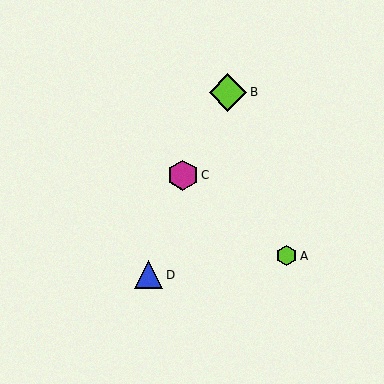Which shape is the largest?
The lime diamond (labeled B) is the largest.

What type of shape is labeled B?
Shape B is a lime diamond.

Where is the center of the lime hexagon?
The center of the lime hexagon is at (287, 256).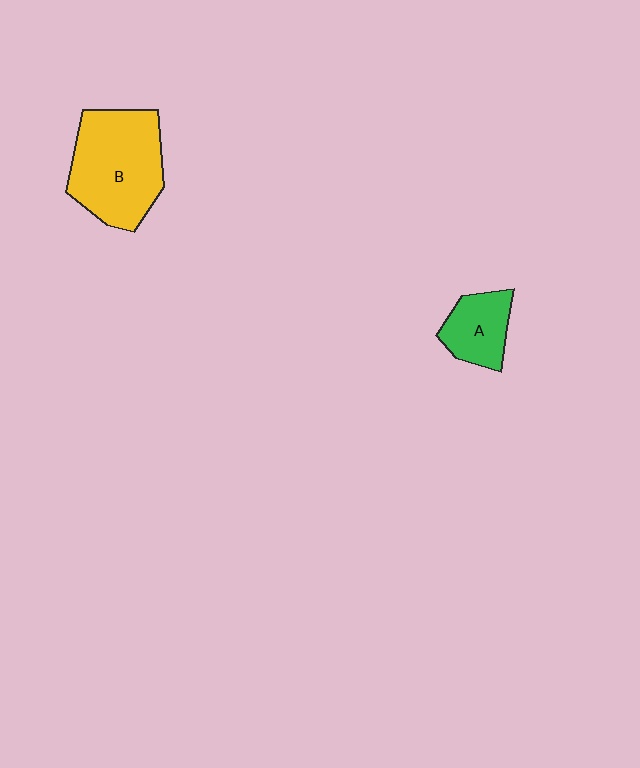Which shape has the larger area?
Shape B (yellow).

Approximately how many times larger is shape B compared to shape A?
Approximately 2.2 times.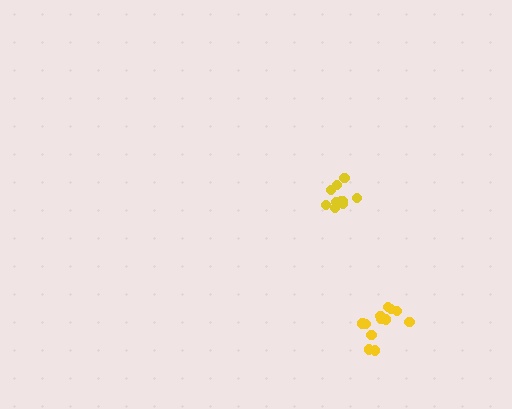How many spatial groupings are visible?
There are 2 spatial groupings.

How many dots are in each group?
Group 1: 10 dots, Group 2: 12 dots (22 total).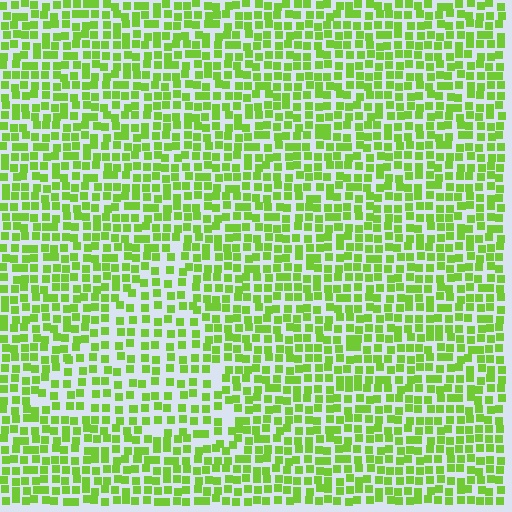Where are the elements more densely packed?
The elements are more densely packed outside the triangle boundary.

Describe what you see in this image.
The image contains small lime elements arranged at two different densities. A triangle-shaped region is visible where the elements are less densely packed than the surrounding area.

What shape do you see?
I see a triangle.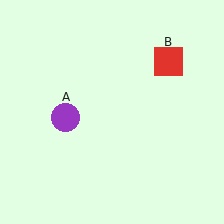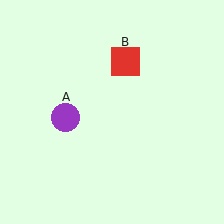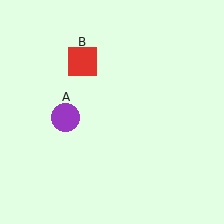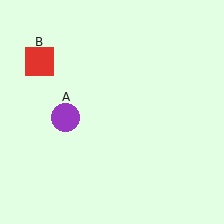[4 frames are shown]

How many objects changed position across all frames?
1 object changed position: red square (object B).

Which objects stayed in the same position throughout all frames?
Purple circle (object A) remained stationary.